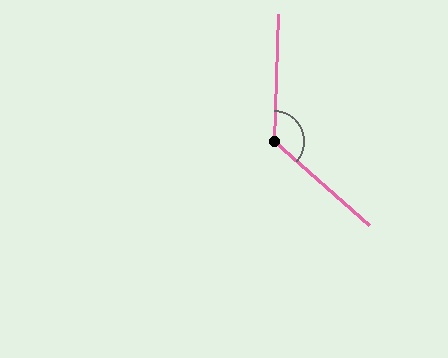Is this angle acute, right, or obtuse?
It is obtuse.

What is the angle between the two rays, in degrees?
Approximately 129 degrees.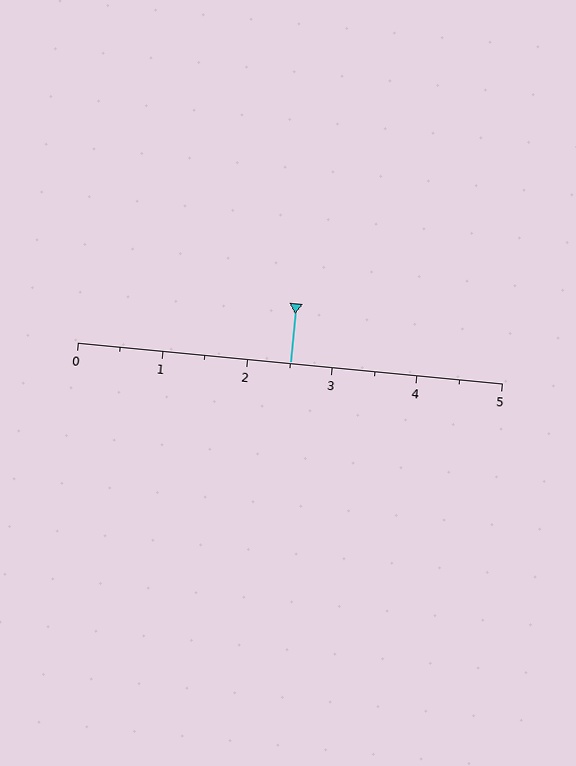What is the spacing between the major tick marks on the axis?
The major ticks are spaced 1 apart.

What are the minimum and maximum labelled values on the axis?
The axis runs from 0 to 5.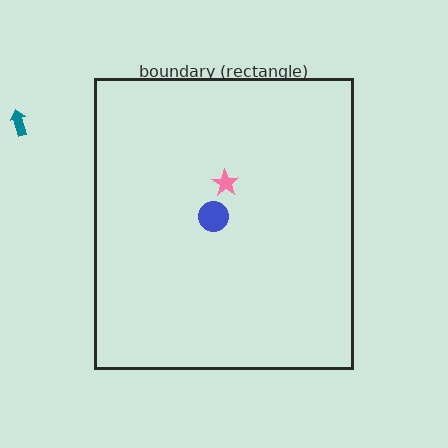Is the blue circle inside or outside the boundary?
Inside.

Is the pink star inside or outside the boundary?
Inside.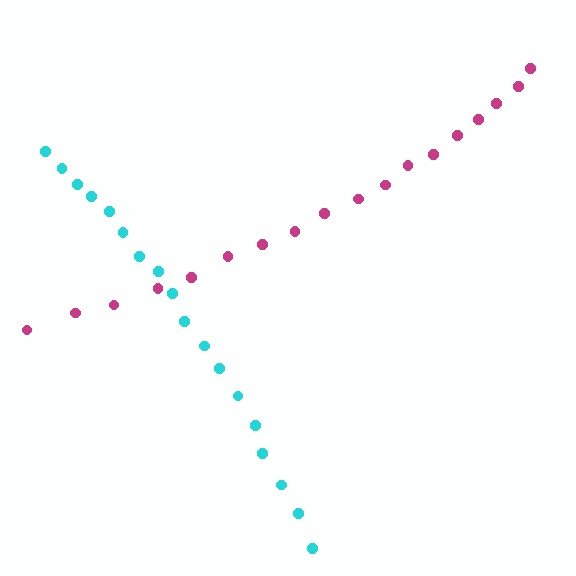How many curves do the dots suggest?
There are 2 distinct paths.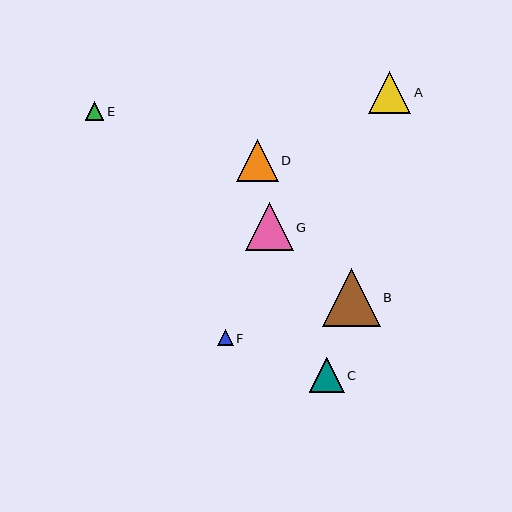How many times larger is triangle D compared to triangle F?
Triangle D is approximately 2.6 times the size of triangle F.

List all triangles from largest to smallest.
From largest to smallest: B, G, A, D, C, E, F.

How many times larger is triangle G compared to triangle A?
Triangle G is approximately 1.1 times the size of triangle A.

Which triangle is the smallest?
Triangle F is the smallest with a size of approximately 16 pixels.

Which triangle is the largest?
Triangle B is the largest with a size of approximately 58 pixels.